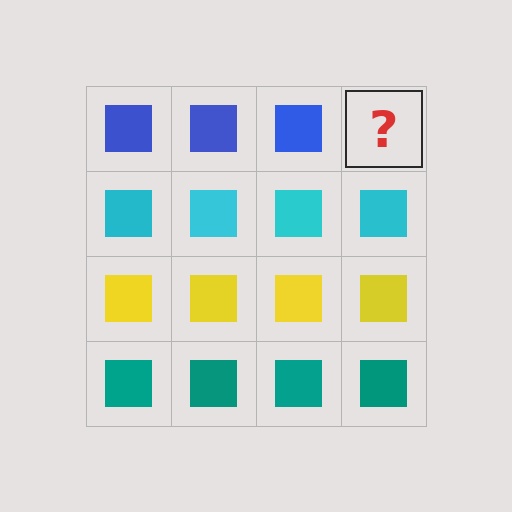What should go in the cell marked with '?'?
The missing cell should contain a blue square.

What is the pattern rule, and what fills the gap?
The rule is that each row has a consistent color. The gap should be filled with a blue square.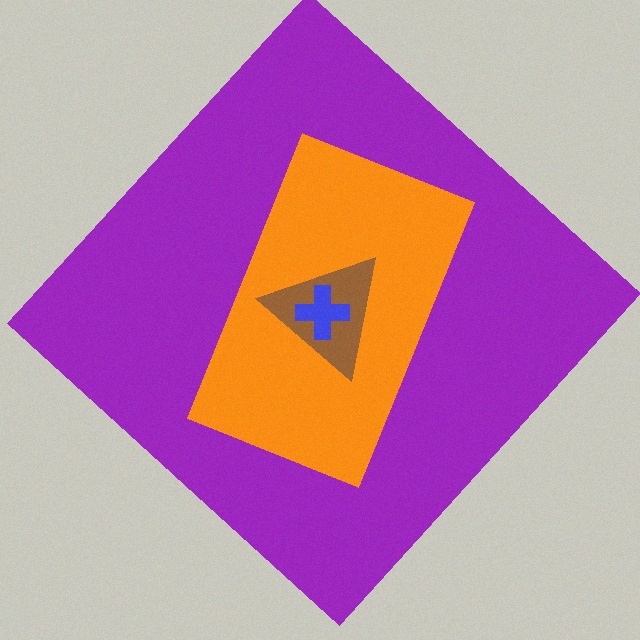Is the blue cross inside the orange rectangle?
Yes.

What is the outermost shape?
The purple diamond.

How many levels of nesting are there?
4.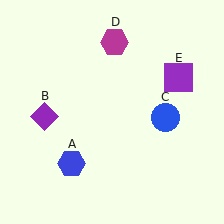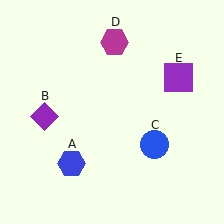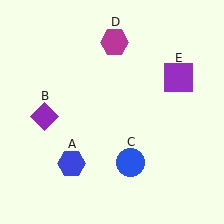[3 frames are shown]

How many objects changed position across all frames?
1 object changed position: blue circle (object C).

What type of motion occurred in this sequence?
The blue circle (object C) rotated clockwise around the center of the scene.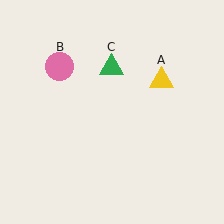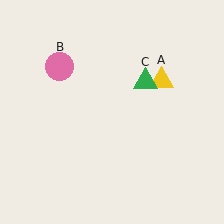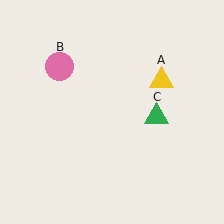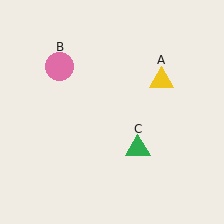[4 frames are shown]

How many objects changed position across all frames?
1 object changed position: green triangle (object C).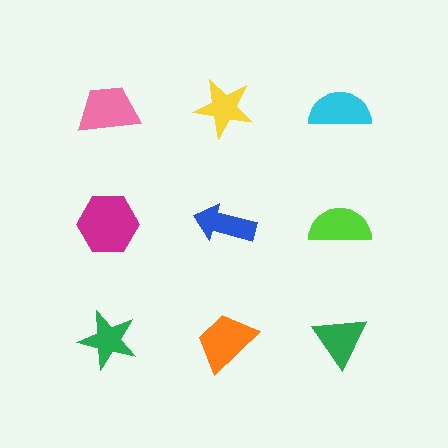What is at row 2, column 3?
A lime semicircle.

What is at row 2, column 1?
A magenta hexagon.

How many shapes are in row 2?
3 shapes.